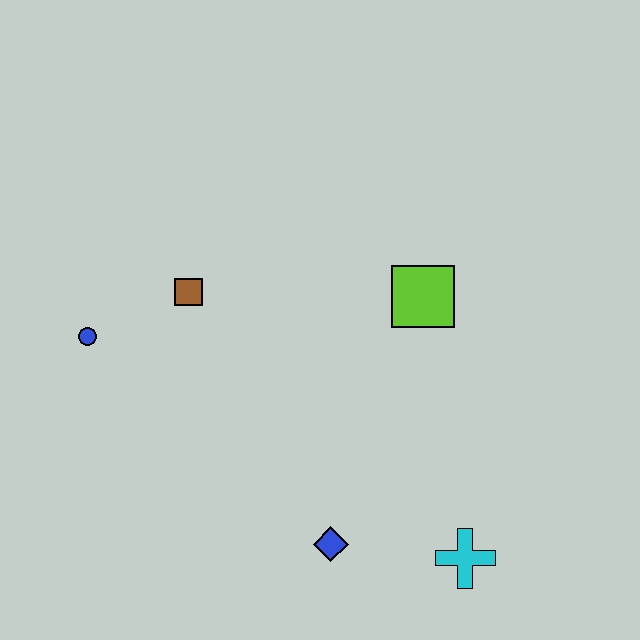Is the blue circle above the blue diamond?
Yes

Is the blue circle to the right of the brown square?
No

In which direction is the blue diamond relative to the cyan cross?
The blue diamond is to the left of the cyan cross.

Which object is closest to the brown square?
The blue circle is closest to the brown square.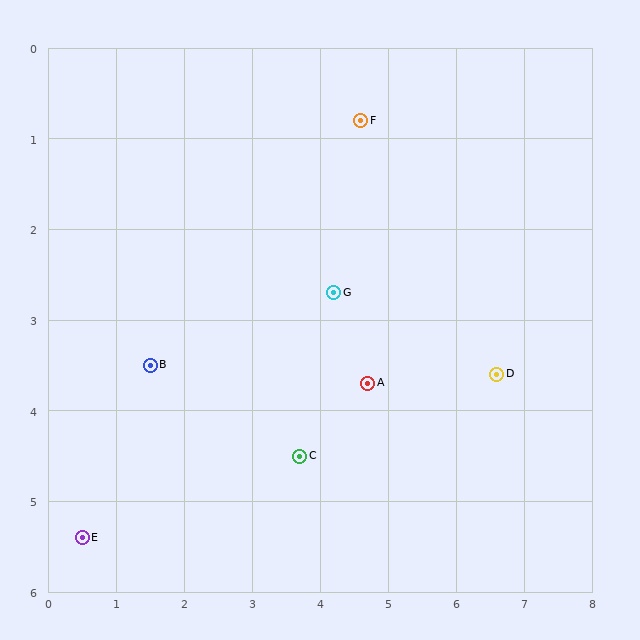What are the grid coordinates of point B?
Point B is at approximately (1.5, 3.5).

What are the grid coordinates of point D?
Point D is at approximately (6.6, 3.6).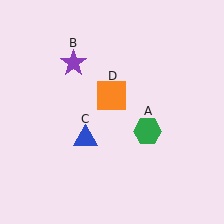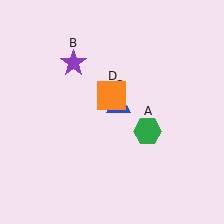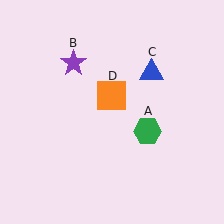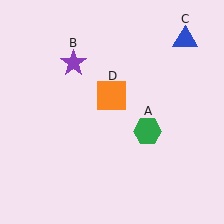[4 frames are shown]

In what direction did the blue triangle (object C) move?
The blue triangle (object C) moved up and to the right.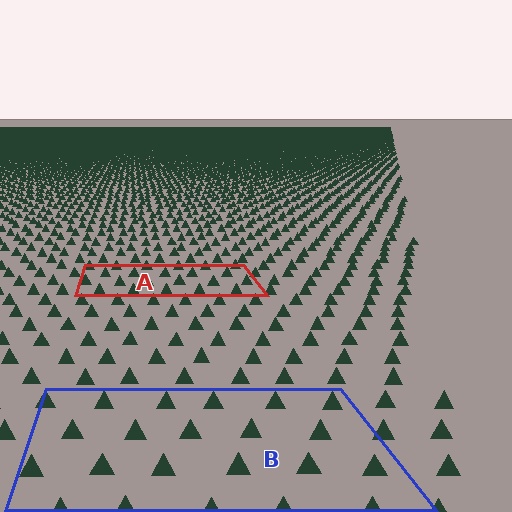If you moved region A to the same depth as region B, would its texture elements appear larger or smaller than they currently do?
They would appear larger. At a closer depth, the same texture elements are projected at a bigger on-screen size.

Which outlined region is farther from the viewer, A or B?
Region A is farther from the viewer — the texture elements inside it appear smaller and more densely packed.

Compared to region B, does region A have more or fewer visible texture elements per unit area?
Region A has more texture elements per unit area — they are packed more densely because it is farther away.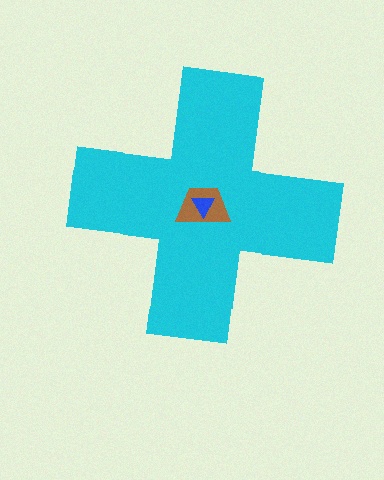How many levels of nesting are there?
3.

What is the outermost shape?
The cyan cross.